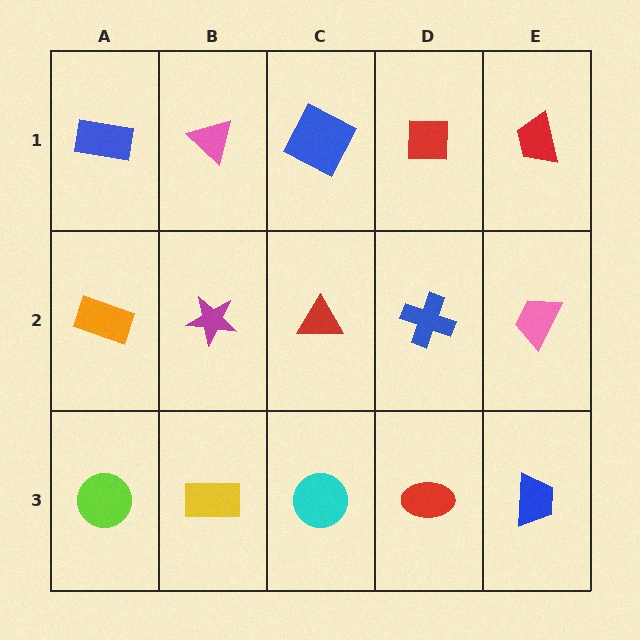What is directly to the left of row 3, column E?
A red ellipse.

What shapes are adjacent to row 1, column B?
A magenta star (row 2, column B), a blue rectangle (row 1, column A), a blue square (row 1, column C).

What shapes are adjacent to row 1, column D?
A blue cross (row 2, column D), a blue square (row 1, column C), a red trapezoid (row 1, column E).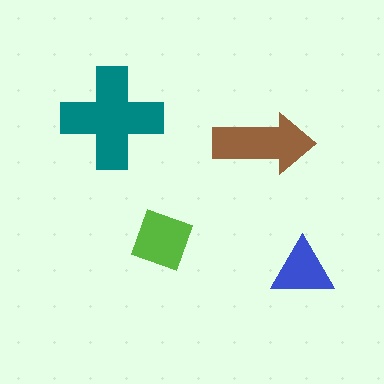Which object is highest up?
The teal cross is topmost.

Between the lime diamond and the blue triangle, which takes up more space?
The lime diamond.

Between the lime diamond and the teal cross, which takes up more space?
The teal cross.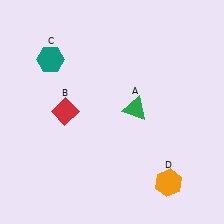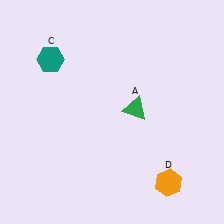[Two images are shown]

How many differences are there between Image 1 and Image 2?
There is 1 difference between the two images.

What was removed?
The red diamond (B) was removed in Image 2.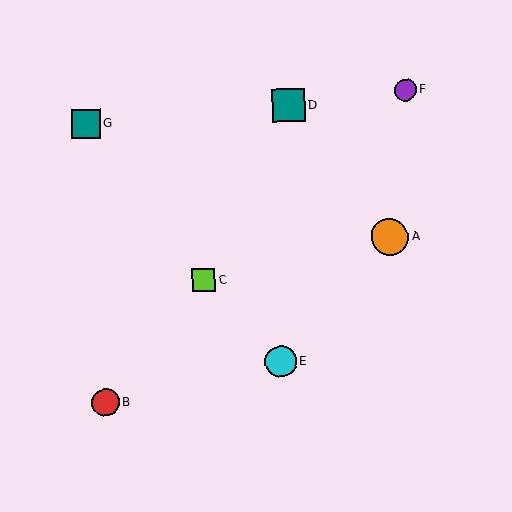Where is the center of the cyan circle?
The center of the cyan circle is at (281, 361).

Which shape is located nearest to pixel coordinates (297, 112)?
The teal square (labeled D) at (288, 105) is nearest to that location.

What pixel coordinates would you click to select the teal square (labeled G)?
Click at (86, 124) to select the teal square G.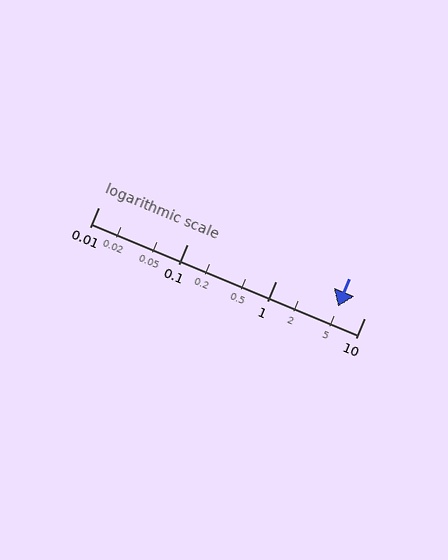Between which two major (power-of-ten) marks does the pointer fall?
The pointer is between 1 and 10.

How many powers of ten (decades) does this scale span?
The scale spans 3 decades, from 0.01 to 10.